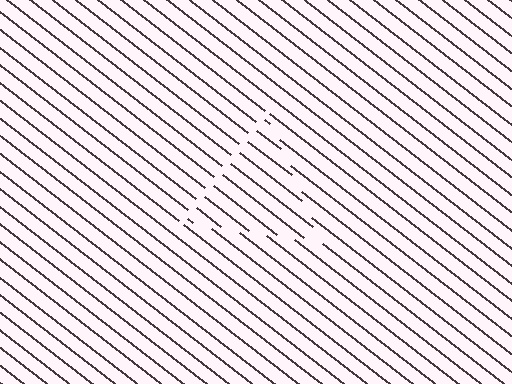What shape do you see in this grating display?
An illusory triangle. The interior of the shape contains the same grating, shifted by half a period — the contour is defined by the phase discontinuity where line-ends from the inner and outer gratings abut.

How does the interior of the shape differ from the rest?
The interior of the shape contains the same grating, shifted by half a period — the contour is defined by the phase discontinuity where line-ends from the inner and outer gratings abut.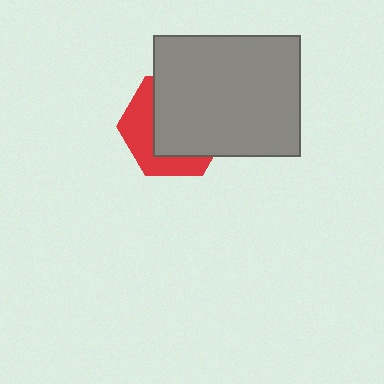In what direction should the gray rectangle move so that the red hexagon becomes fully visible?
The gray rectangle should move toward the upper-right. That is the shortest direction to clear the overlap and leave the red hexagon fully visible.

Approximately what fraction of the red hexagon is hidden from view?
Roughly 62% of the red hexagon is hidden behind the gray rectangle.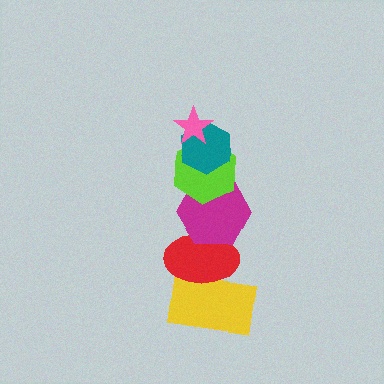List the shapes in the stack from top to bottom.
From top to bottom: the pink star, the teal hexagon, the lime hexagon, the magenta hexagon, the red ellipse, the yellow rectangle.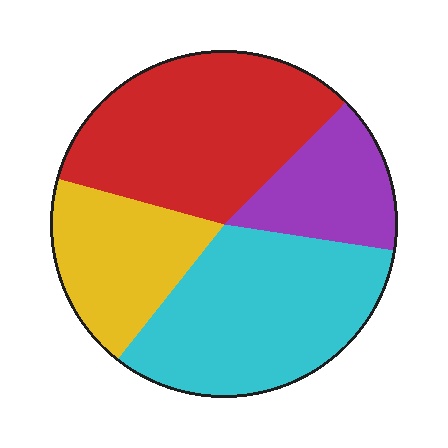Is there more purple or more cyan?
Cyan.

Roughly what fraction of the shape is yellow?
Yellow covers about 20% of the shape.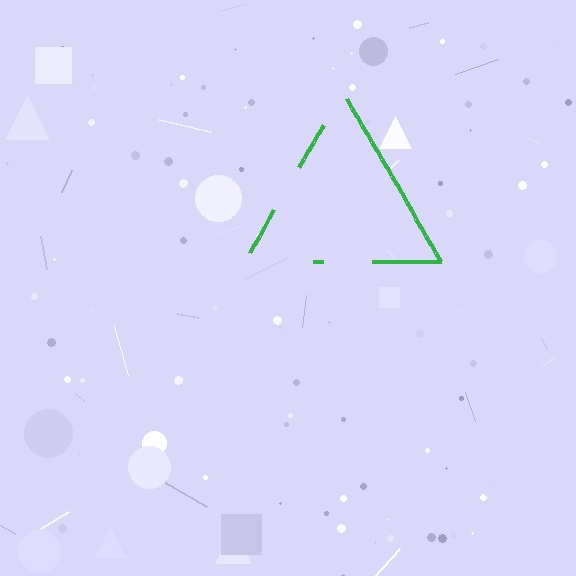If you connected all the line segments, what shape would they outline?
They would outline a triangle.